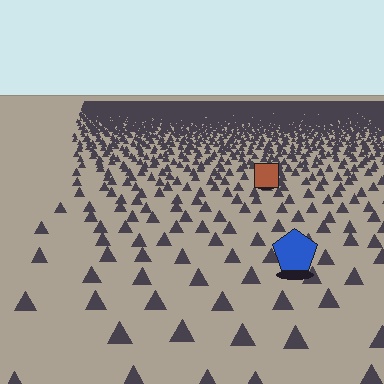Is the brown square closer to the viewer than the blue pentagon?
No. The blue pentagon is closer — you can tell from the texture gradient: the ground texture is coarser near it.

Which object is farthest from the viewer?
The brown square is farthest from the viewer. It appears smaller and the ground texture around it is denser.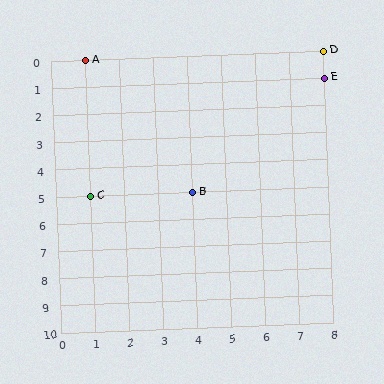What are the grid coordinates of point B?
Point B is at grid coordinates (4, 5).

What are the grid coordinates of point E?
Point E is at grid coordinates (8, 1).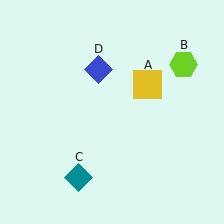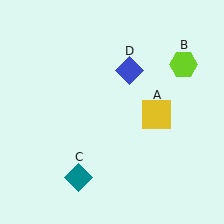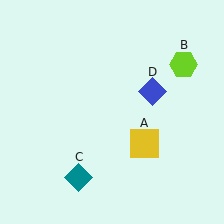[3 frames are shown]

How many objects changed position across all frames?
2 objects changed position: yellow square (object A), blue diamond (object D).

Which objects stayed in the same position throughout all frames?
Lime hexagon (object B) and teal diamond (object C) remained stationary.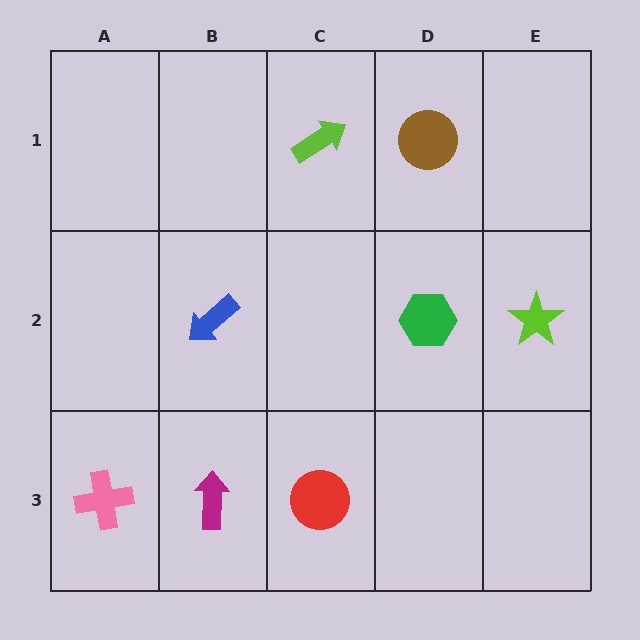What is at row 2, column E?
A lime star.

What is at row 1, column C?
A lime arrow.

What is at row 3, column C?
A red circle.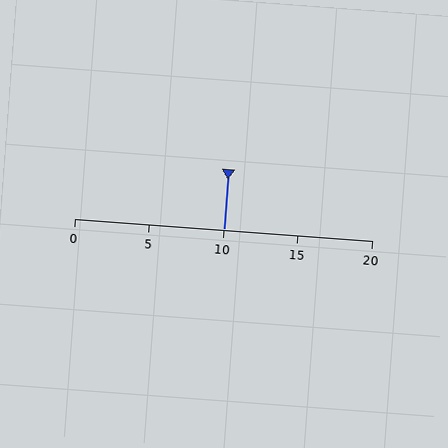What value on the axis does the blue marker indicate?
The marker indicates approximately 10.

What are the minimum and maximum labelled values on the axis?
The axis runs from 0 to 20.